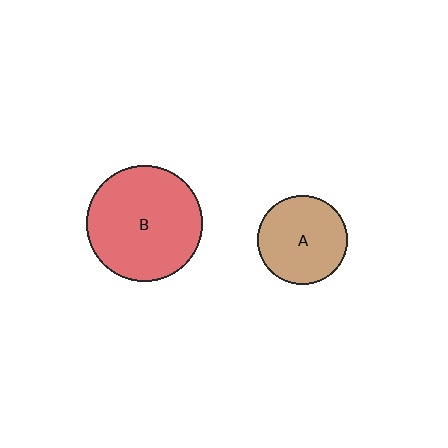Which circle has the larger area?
Circle B (red).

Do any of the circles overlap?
No, none of the circles overlap.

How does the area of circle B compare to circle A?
Approximately 1.7 times.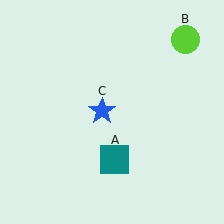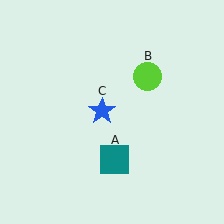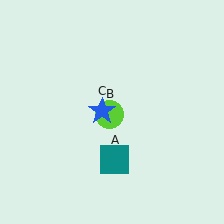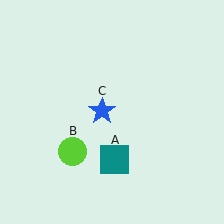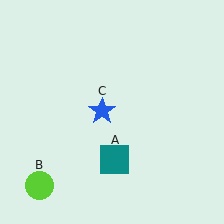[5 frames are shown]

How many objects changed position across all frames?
1 object changed position: lime circle (object B).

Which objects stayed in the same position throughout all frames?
Teal square (object A) and blue star (object C) remained stationary.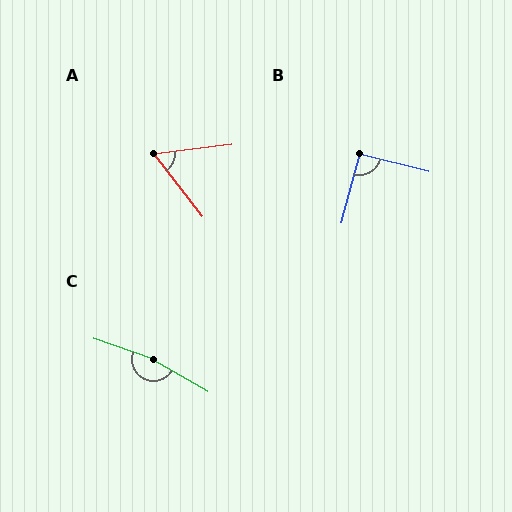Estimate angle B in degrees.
Approximately 91 degrees.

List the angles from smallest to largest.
A (59°), B (91°), C (169°).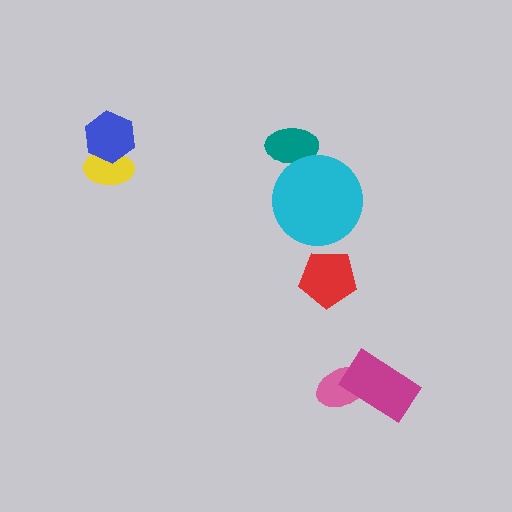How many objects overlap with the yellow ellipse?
1 object overlaps with the yellow ellipse.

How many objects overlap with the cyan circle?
1 object overlaps with the cyan circle.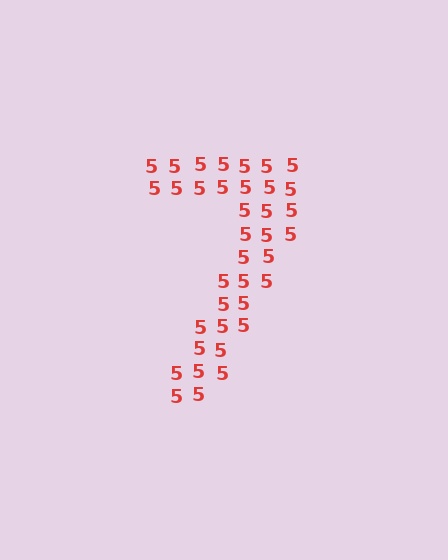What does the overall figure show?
The overall figure shows the digit 7.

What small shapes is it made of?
It is made of small digit 5's.